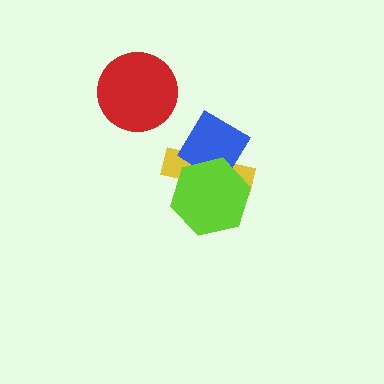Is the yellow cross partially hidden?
Yes, it is partially covered by another shape.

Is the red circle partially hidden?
No, no other shape covers it.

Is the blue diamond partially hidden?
Yes, it is partially covered by another shape.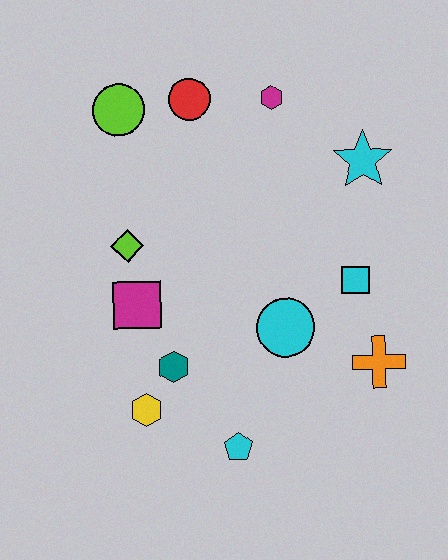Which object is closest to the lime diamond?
The magenta square is closest to the lime diamond.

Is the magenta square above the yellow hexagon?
Yes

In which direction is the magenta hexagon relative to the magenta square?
The magenta hexagon is above the magenta square.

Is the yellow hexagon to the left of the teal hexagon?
Yes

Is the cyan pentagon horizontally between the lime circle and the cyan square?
Yes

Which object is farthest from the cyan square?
The lime circle is farthest from the cyan square.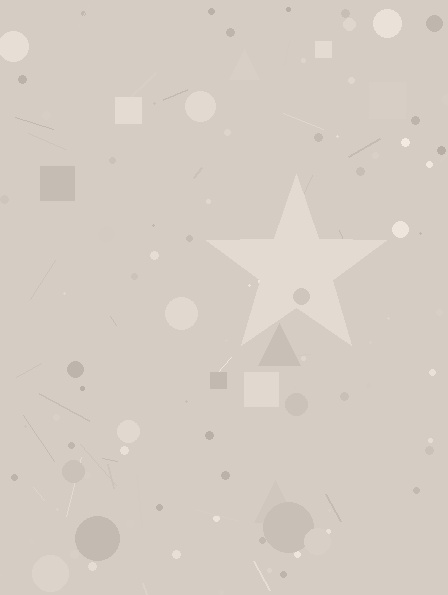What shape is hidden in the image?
A star is hidden in the image.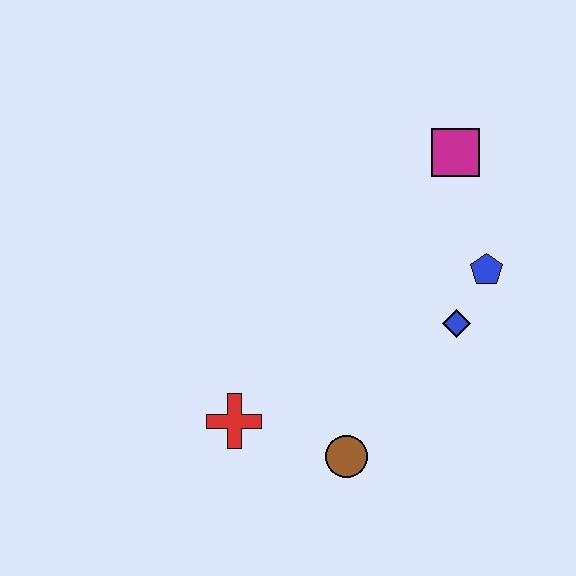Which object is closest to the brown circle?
The red cross is closest to the brown circle.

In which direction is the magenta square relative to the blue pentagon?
The magenta square is above the blue pentagon.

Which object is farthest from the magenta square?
The red cross is farthest from the magenta square.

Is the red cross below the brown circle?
No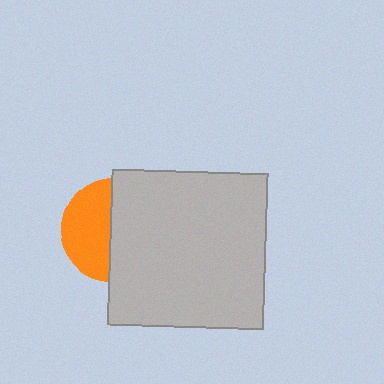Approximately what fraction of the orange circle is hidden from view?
Roughly 53% of the orange circle is hidden behind the light gray square.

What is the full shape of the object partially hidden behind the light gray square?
The partially hidden object is an orange circle.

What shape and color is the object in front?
The object in front is a light gray square.